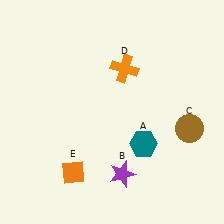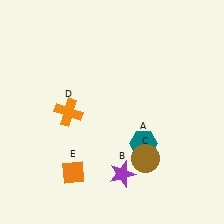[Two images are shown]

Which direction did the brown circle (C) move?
The brown circle (C) moved left.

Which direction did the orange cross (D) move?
The orange cross (D) moved left.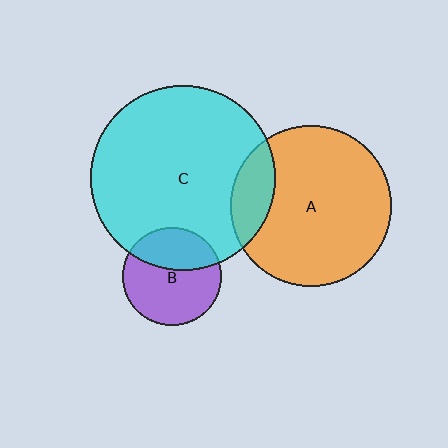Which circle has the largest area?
Circle C (cyan).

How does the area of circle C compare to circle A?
Approximately 1.3 times.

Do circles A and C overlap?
Yes.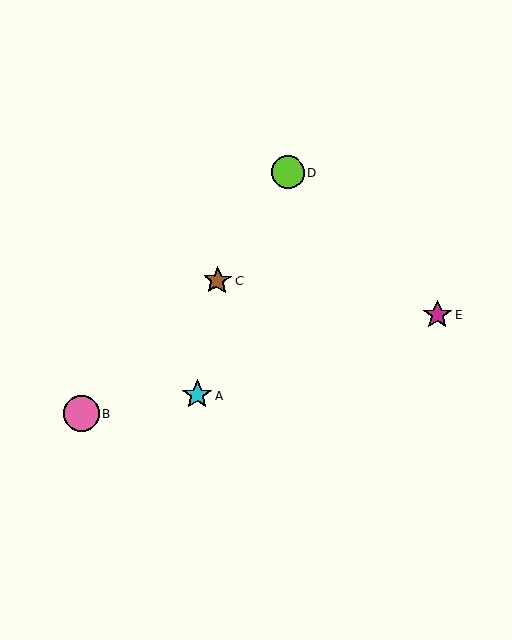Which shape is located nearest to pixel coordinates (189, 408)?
The cyan star (labeled A) at (197, 395) is nearest to that location.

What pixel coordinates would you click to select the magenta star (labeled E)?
Click at (438, 315) to select the magenta star E.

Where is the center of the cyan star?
The center of the cyan star is at (197, 395).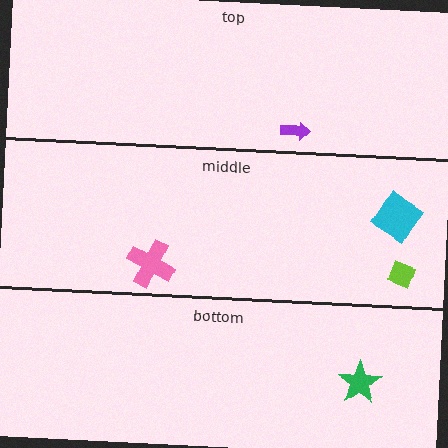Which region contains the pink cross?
The middle region.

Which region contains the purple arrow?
The top region.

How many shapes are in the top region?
1.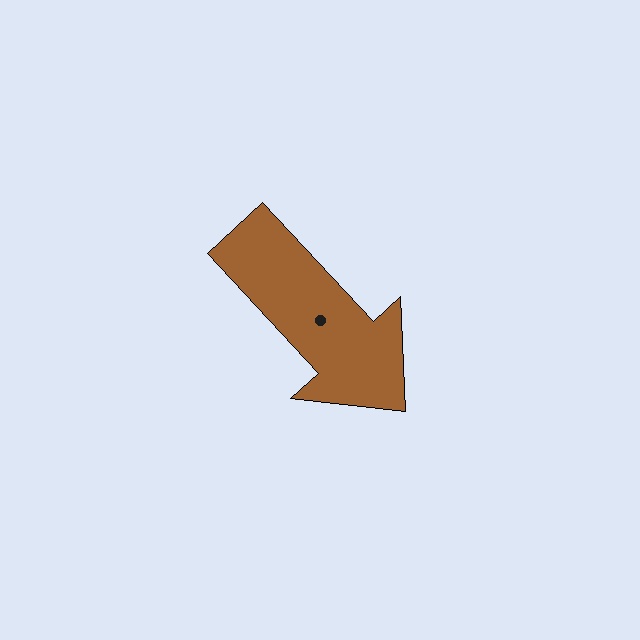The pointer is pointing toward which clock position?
Roughly 5 o'clock.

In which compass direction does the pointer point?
Southeast.